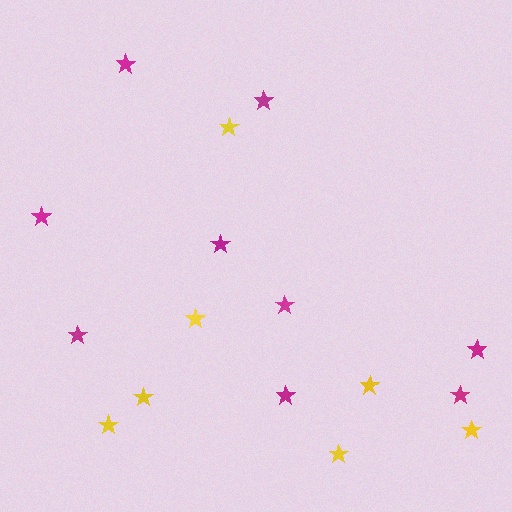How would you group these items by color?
There are 2 groups: one group of yellow stars (7) and one group of magenta stars (9).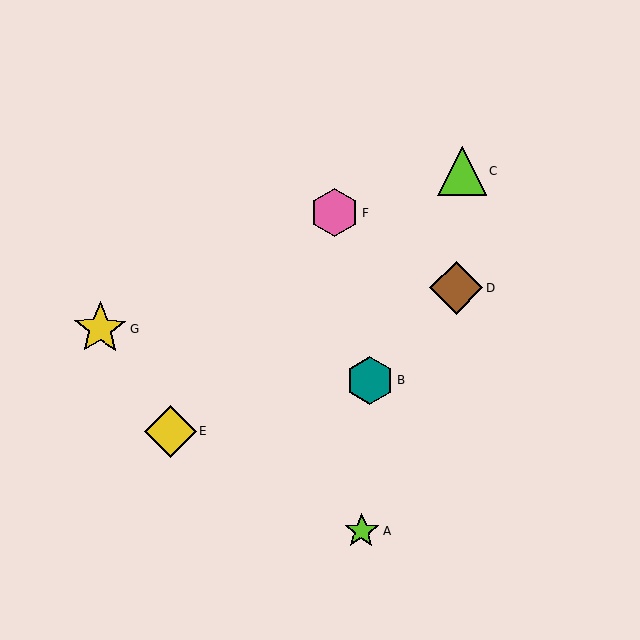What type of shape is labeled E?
Shape E is a yellow diamond.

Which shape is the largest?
The yellow star (labeled G) is the largest.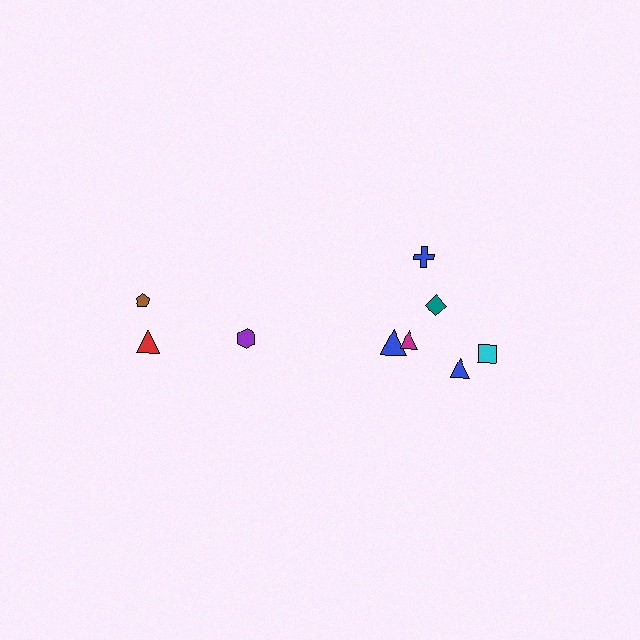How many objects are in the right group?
There are 6 objects.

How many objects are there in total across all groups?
There are 9 objects.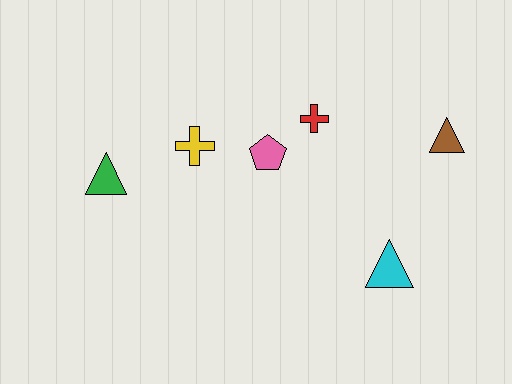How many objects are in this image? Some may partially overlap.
There are 6 objects.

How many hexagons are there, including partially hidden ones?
There are no hexagons.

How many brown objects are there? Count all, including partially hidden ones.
There is 1 brown object.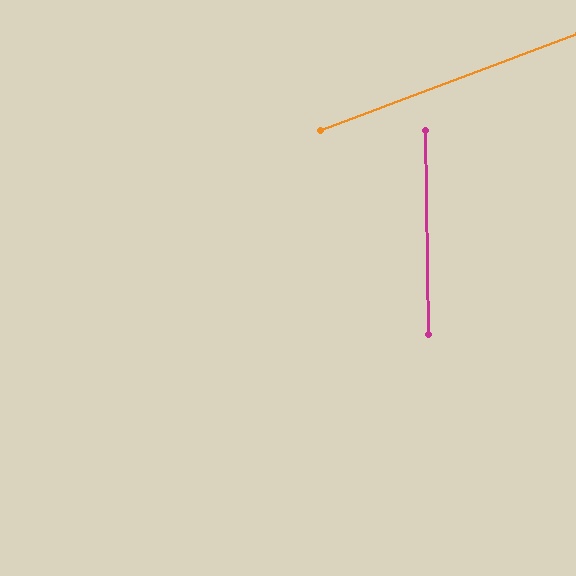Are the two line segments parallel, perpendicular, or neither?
Neither parallel nor perpendicular — they differ by about 70°.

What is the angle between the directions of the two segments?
Approximately 70 degrees.